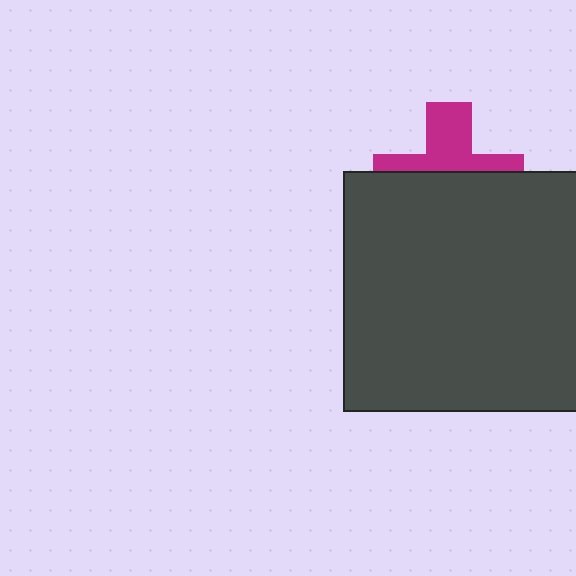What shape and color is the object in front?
The object in front is a dark gray square.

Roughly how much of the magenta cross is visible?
A small part of it is visible (roughly 43%).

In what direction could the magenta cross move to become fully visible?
The magenta cross could move up. That would shift it out from behind the dark gray square entirely.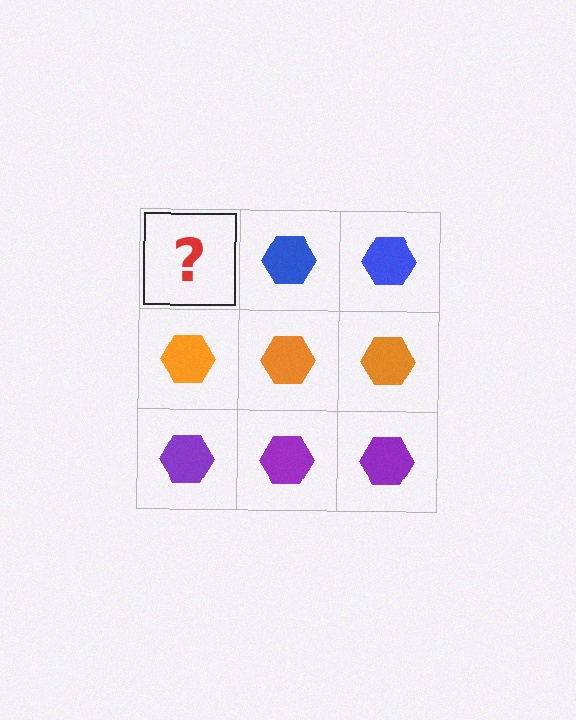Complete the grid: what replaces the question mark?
The question mark should be replaced with a blue hexagon.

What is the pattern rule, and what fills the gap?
The rule is that each row has a consistent color. The gap should be filled with a blue hexagon.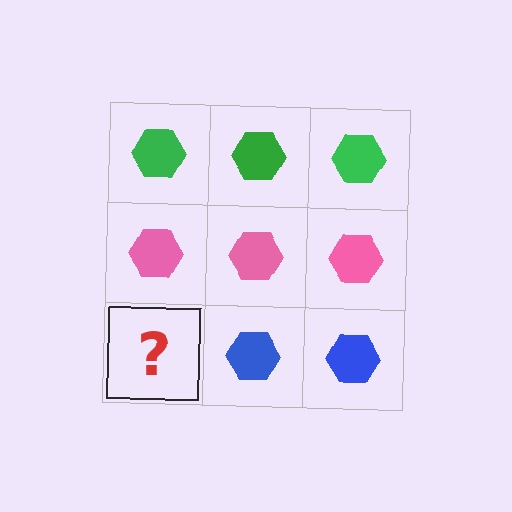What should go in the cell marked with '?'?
The missing cell should contain a blue hexagon.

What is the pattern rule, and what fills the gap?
The rule is that each row has a consistent color. The gap should be filled with a blue hexagon.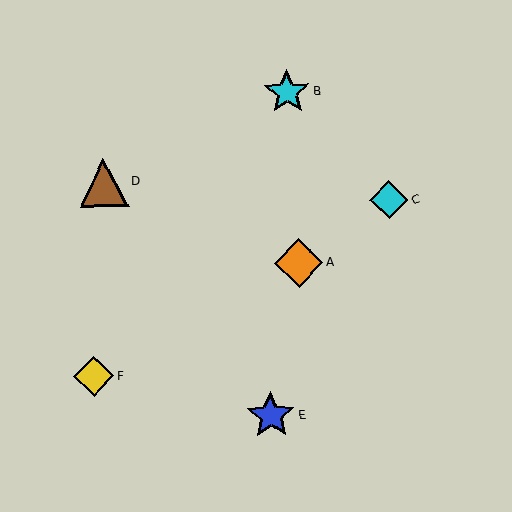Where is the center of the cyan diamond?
The center of the cyan diamond is at (389, 200).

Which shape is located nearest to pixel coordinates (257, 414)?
The blue star (labeled E) at (271, 416) is nearest to that location.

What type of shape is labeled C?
Shape C is a cyan diamond.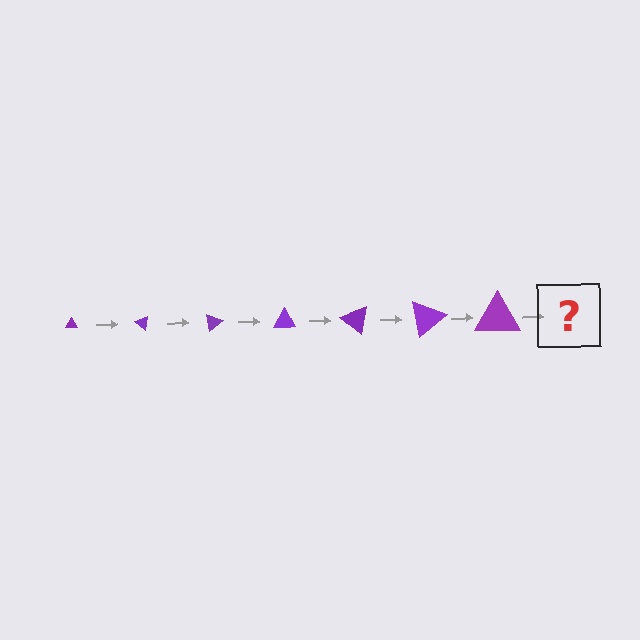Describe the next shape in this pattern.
It should be a triangle, larger than the previous one and rotated 280 degrees from the start.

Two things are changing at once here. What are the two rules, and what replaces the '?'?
The two rules are that the triangle grows larger each step and it rotates 40 degrees each step. The '?' should be a triangle, larger than the previous one and rotated 280 degrees from the start.